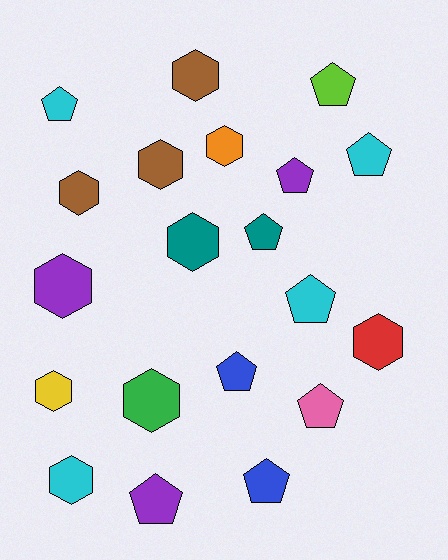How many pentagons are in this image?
There are 10 pentagons.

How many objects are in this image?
There are 20 objects.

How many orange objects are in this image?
There is 1 orange object.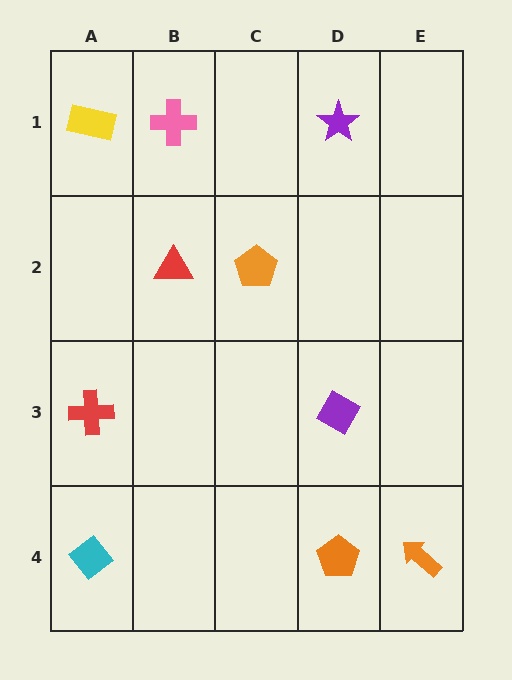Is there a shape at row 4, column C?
No, that cell is empty.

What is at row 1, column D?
A purple star.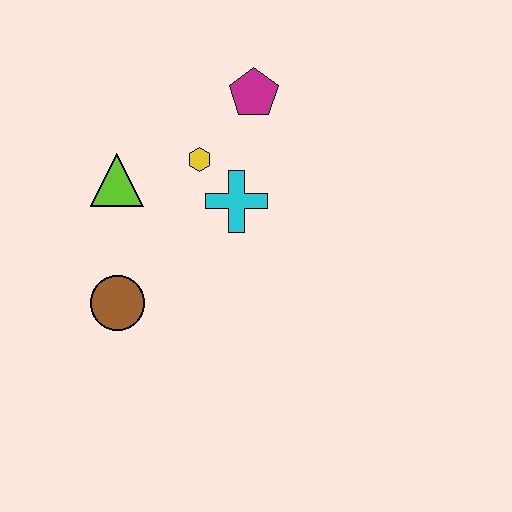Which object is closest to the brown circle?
The lime triangle is closest to the brown circle.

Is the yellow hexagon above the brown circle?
Yes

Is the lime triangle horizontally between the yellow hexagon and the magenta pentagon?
No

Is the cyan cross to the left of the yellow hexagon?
No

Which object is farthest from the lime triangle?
The magenta pentagon is farthest from the lime triangle.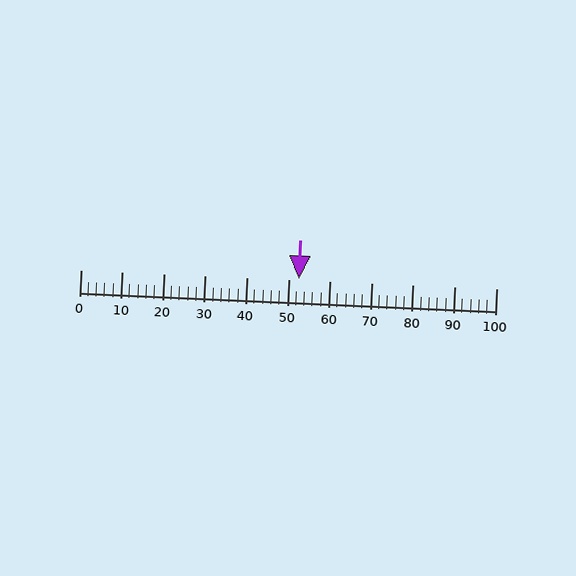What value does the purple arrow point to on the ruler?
The purple arrow points to approximately 53.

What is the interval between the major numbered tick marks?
The major tick marks are spaced 10 units apart.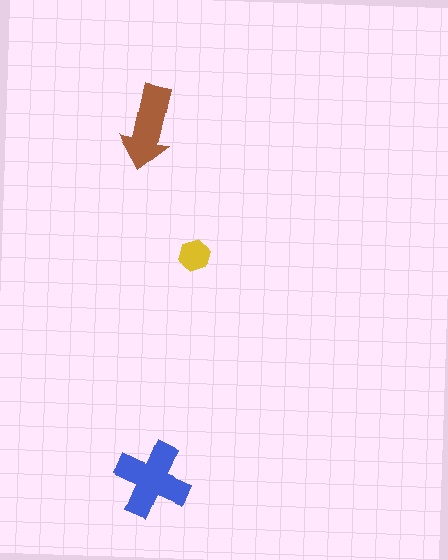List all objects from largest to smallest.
The blue cross, the brown arrow, the yellow hexagon.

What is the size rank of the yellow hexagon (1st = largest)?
3rd.